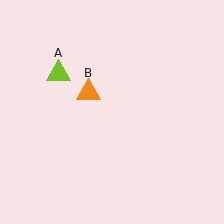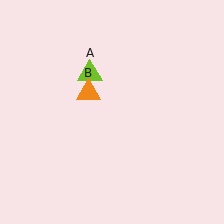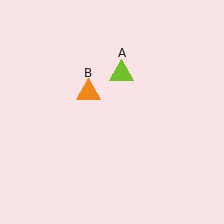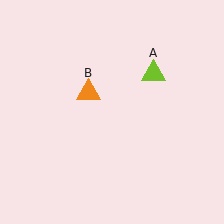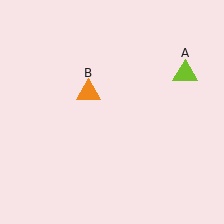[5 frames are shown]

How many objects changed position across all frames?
1 object changed position: lime triangle (object A).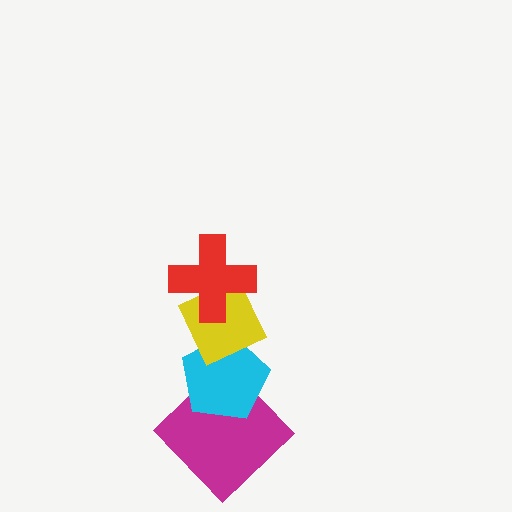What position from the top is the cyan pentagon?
The cyan pentagon is 3rd from the top.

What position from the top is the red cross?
The red cross is 1st from the top.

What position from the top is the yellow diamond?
The yellow diamond is 2nd from the top.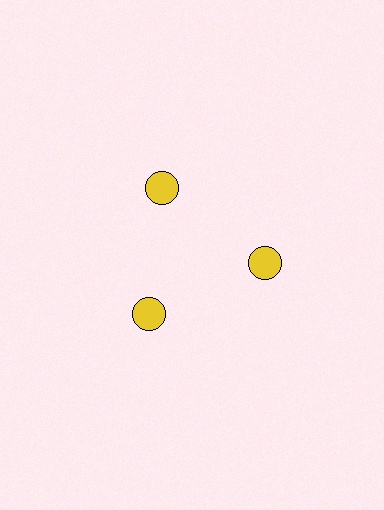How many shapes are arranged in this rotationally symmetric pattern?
There are 3 shapes, arranged in 3 groups of 1.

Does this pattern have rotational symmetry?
Yes, this pattern has 3-fold rotational symmetry. It looks the same after rotating 120 degrees around the center.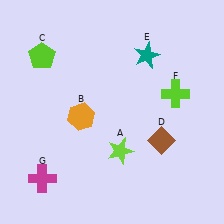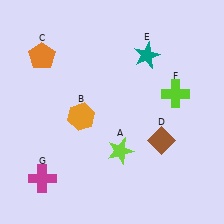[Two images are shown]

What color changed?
The pentagon (C) changed from lime in Image 1 to orange in Image 2.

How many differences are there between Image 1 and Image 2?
There is 1 difference between the two images.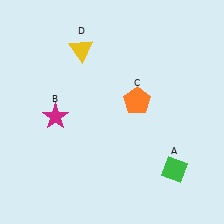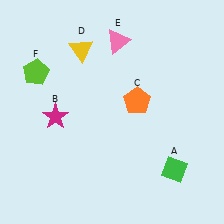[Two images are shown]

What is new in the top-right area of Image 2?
A pink triangle (E) was added in the top-right area of Image 2.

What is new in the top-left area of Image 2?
A lime pentagon (F) was added in the top-left area of Image 2.